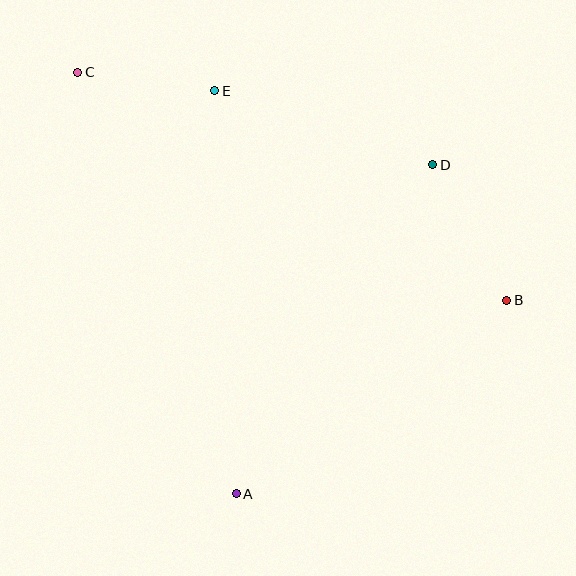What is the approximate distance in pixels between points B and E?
The distance between B and E is approximately 359 pixels.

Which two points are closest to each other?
Points C and E are closest to each other.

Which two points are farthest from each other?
Points B and C are farthest from each other.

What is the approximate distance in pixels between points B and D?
The distance between B and D is approximately 155 pixels.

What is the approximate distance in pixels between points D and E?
The distance between D and E is approximately 230 pixels.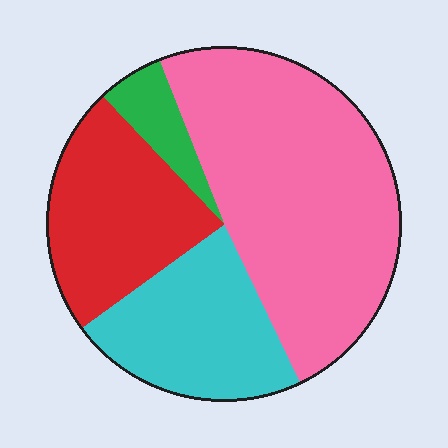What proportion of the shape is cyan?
Cyan takes up about one fifth (1/5) of the shape.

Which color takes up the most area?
Pink, at roughly 50%.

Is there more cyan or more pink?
Pink.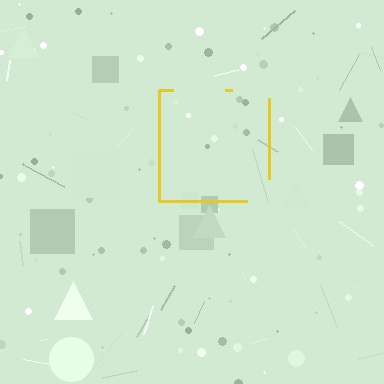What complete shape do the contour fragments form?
The contour fragments form a square.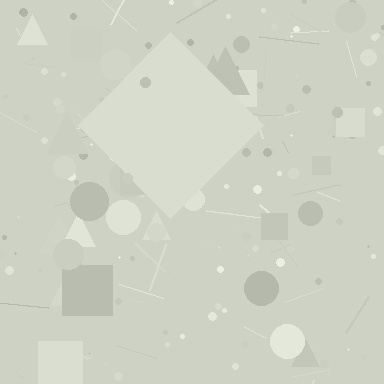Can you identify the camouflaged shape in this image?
The camouflaged shape is a diamond.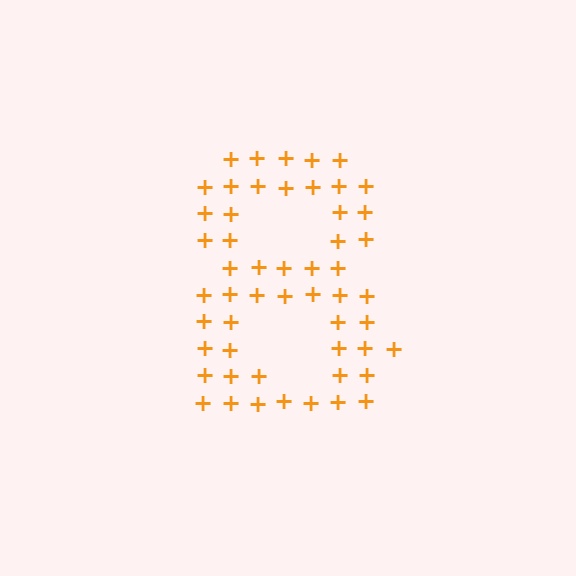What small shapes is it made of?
It is made of small plus signs.